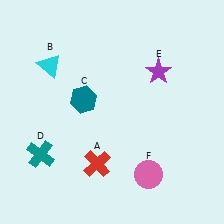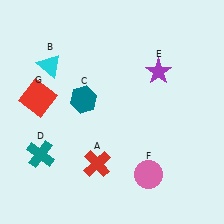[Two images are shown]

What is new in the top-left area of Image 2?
A red square (G) was added in the top-left area of Image 2.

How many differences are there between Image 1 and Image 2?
There is 1 difference between the two images.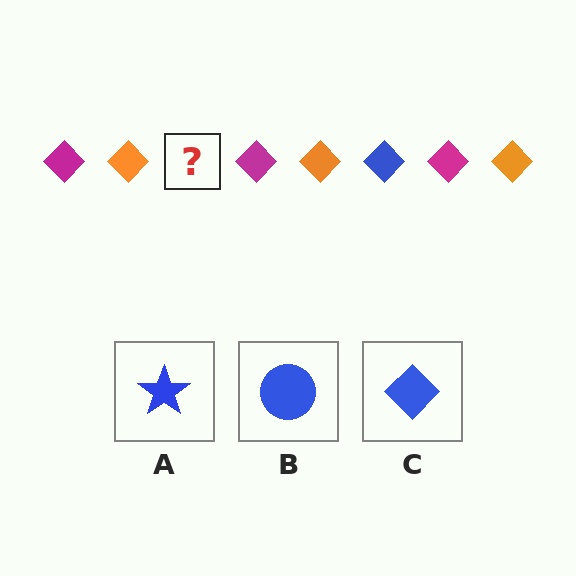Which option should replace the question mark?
Option C.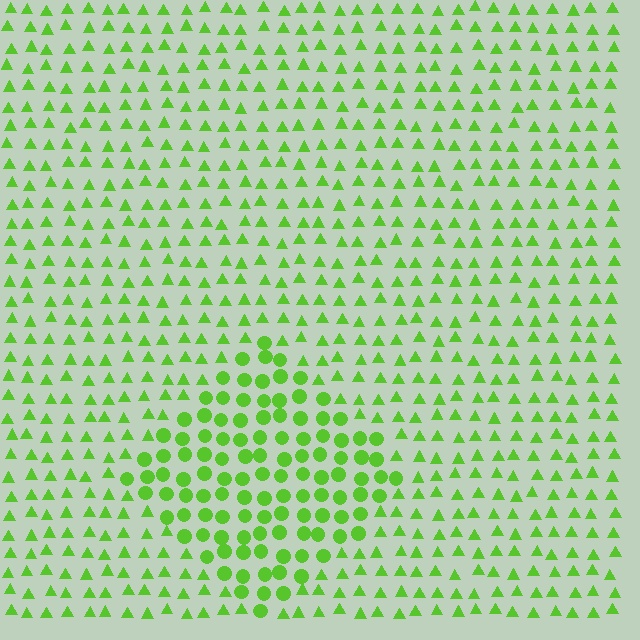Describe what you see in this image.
The image is filled with small lime elements arranged in a uniform grid. A diamond-shaped region contains circles, while the surrounding area contains triangles. The boundary is defined purely by the change in element shape.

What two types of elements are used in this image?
The image uses circles inside the diamond region and triangles outside it.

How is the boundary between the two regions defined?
The boundary is defined by a change in element shape: circles inside vs. triangles outside. All elements share the same color and spacing.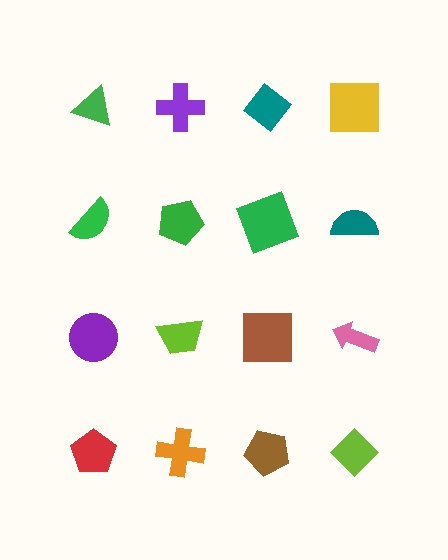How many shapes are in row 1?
4 shapes.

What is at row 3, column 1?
A purple circle.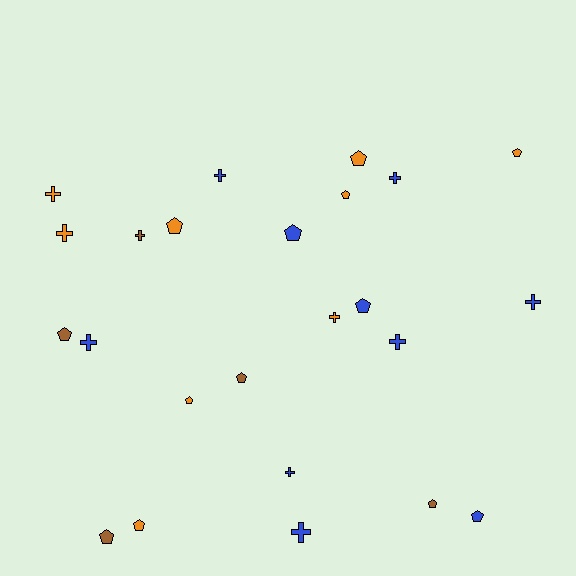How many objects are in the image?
There are 24 objects.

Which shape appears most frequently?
Pentagon, with 13 objects.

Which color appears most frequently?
Blue, with 10 objects.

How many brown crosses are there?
There is 1 brown cross.